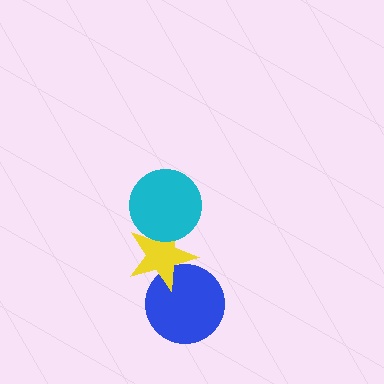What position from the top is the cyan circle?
The cyan circle is 1st from the top.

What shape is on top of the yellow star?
The cyan circle is on top of the yellow star.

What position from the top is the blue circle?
The blue circle is 3rd from the top.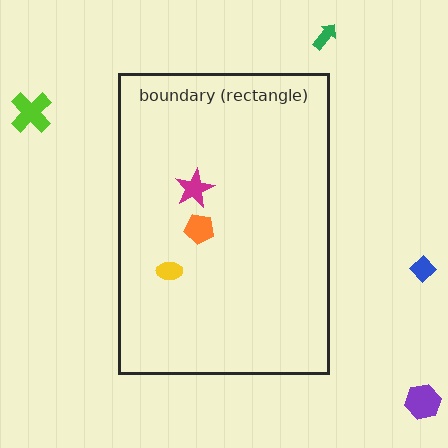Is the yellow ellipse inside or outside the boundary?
Inside.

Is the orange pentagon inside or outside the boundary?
Inside.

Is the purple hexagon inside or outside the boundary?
Outside.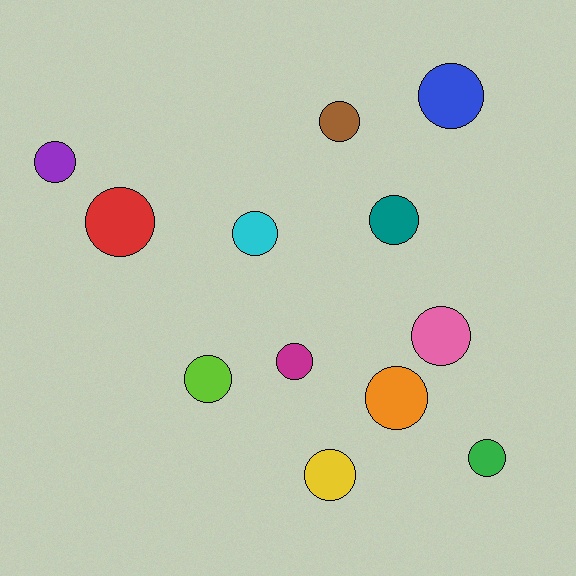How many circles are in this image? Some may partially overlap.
There are 12 circles.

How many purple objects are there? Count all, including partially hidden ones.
There is 1 purple object.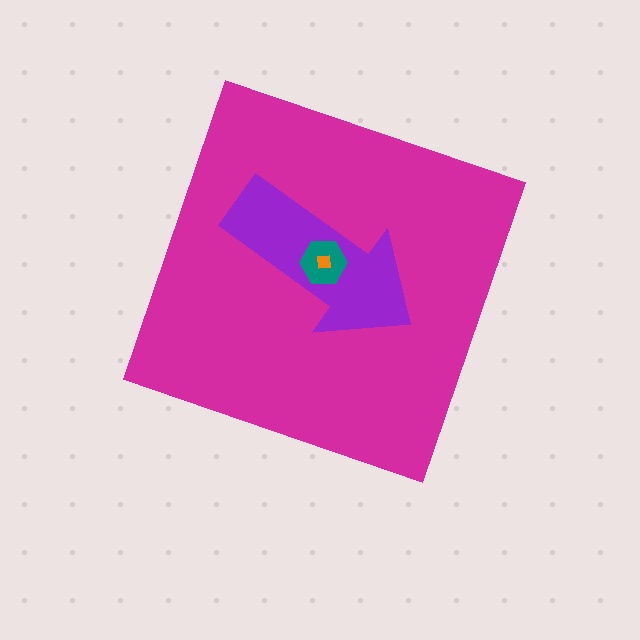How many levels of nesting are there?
4.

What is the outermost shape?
The magenta diamond.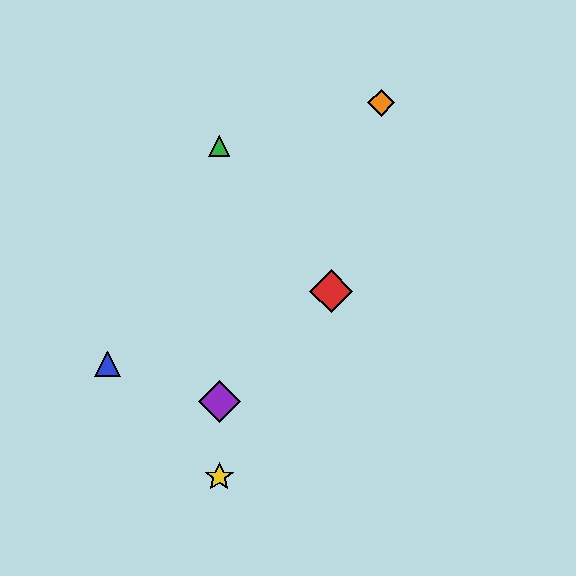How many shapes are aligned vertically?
3 shapes (the green triangle, the yellow star, the purple diamond) are aligned vertically.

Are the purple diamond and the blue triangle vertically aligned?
No, the purple diamond is at x≈219 and the blue triangle is at x≈107.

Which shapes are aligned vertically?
The green triangle, the yellow star, the purple diamond are aligned vertically.